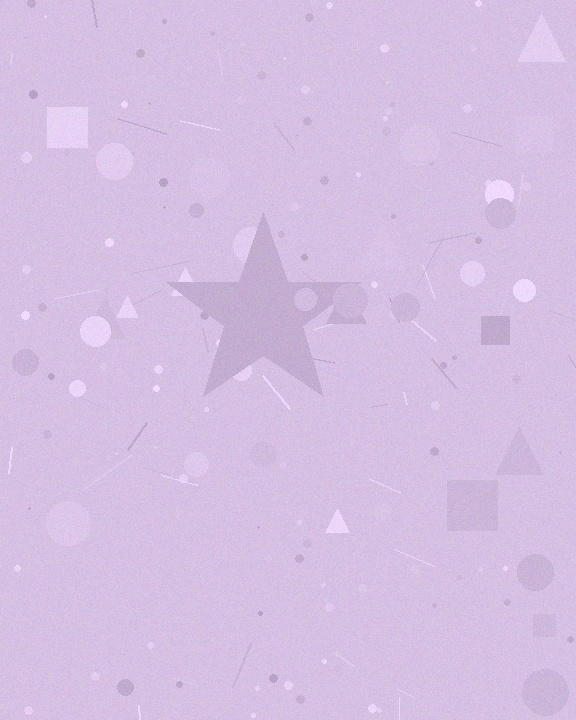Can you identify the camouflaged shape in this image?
The camouflaged shape is a star.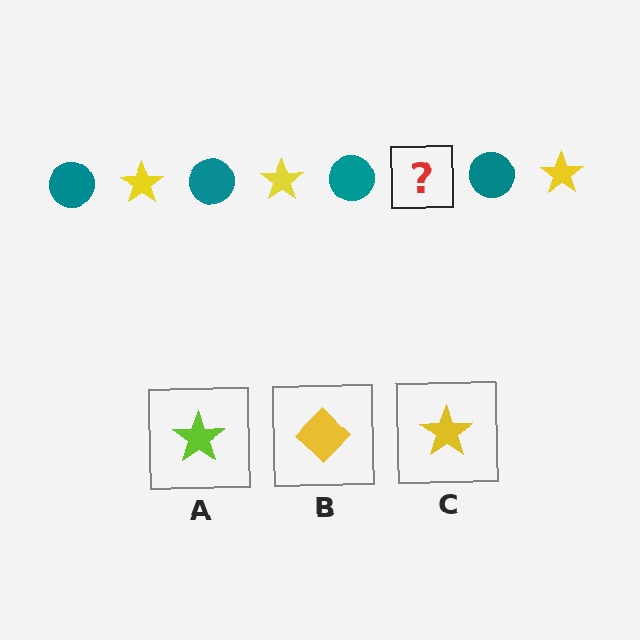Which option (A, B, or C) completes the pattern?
C.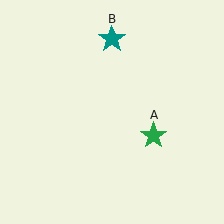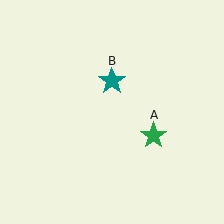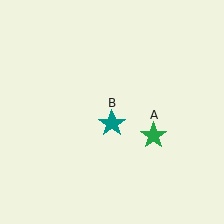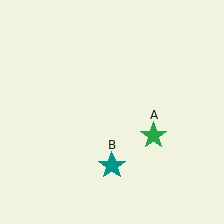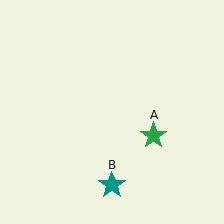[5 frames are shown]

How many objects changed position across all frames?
1 object changed position: teal star (object B).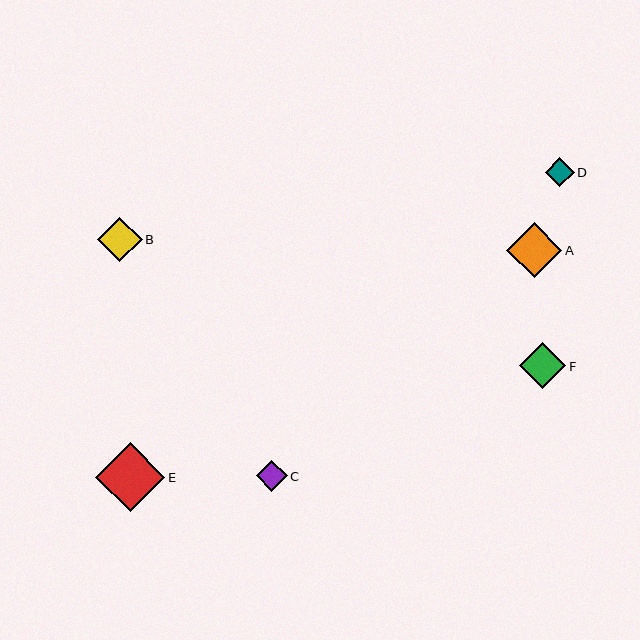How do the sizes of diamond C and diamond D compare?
Diamond C and diamond D are approximately the same size.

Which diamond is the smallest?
Diamond D is the smallest with a size of approximately 29 pixels.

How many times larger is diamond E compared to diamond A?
Diamond E is approximately 1.3 times the size of diamond A.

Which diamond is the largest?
Diamond E is the largest with a size of approximately 69 pixels.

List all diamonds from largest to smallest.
From largest to smallest: E, A, F, B, C, D.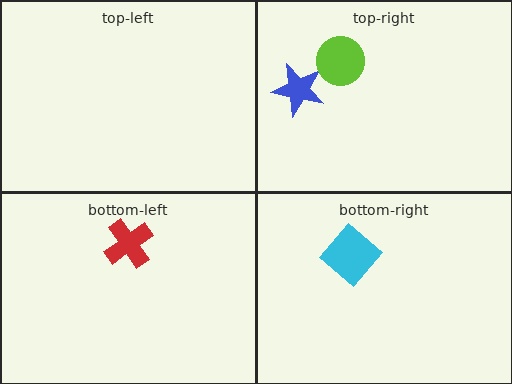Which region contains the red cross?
The bottom-left region.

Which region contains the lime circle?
The top-right region.